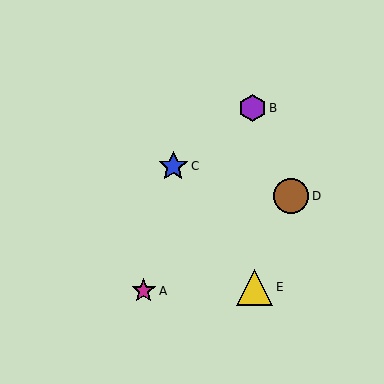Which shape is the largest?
The yellow triangle (labeled E) is the largest.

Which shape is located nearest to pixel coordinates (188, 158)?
The blue star (labeled C) at (173, 166) is nearest to that location.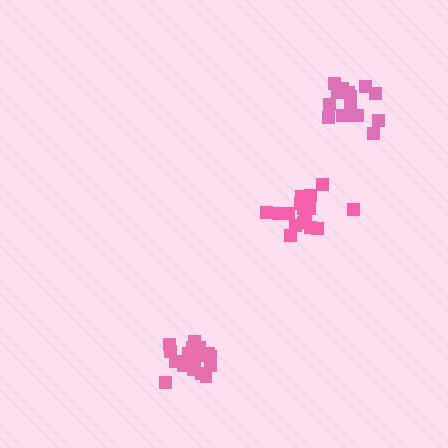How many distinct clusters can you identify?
There are 3 distinct clusters.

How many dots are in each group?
Group 1: 16 dots, Group 2: 15 dots, Group 3: 19 dots (50 total).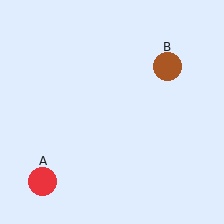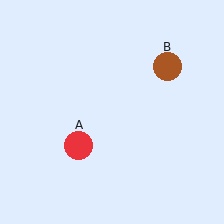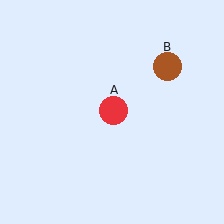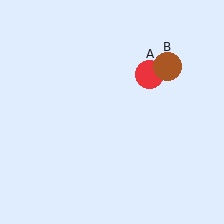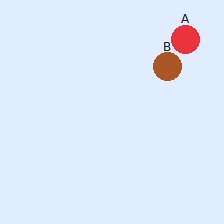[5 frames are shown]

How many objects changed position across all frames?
1 object changed position: red circle (object A).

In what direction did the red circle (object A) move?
The red circle (object A) moved up and to the right.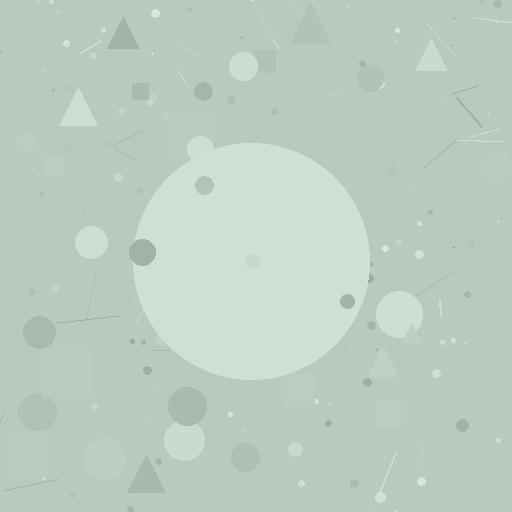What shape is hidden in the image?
A circle is hidden in the image.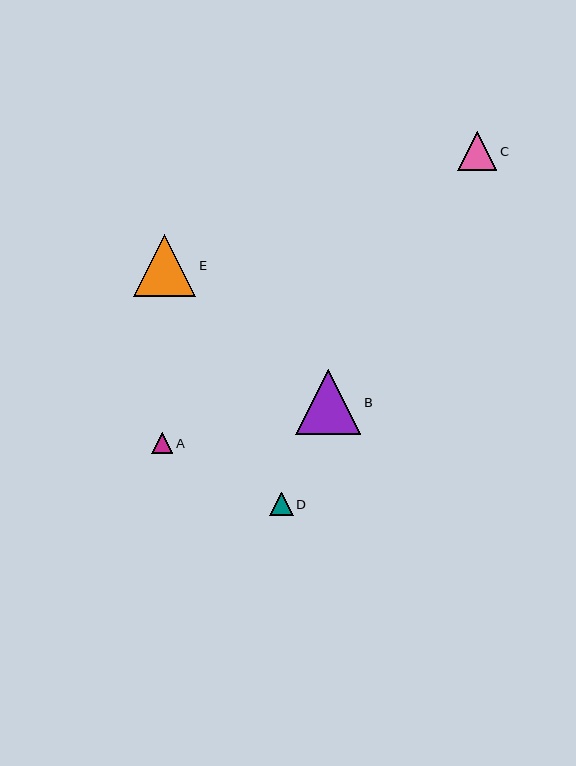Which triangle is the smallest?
Triangle A is the smallest with a size of approximately 21 pixels.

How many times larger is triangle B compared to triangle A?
Triangle B is approximately 3.1 times the size of triangle A.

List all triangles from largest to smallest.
From largest to smallest: B, E, C, D, A.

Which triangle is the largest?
Triangle B is the largest with a size of approximately 65 pixels.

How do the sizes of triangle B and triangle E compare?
Triangle B and triangle E are approximately the same size.